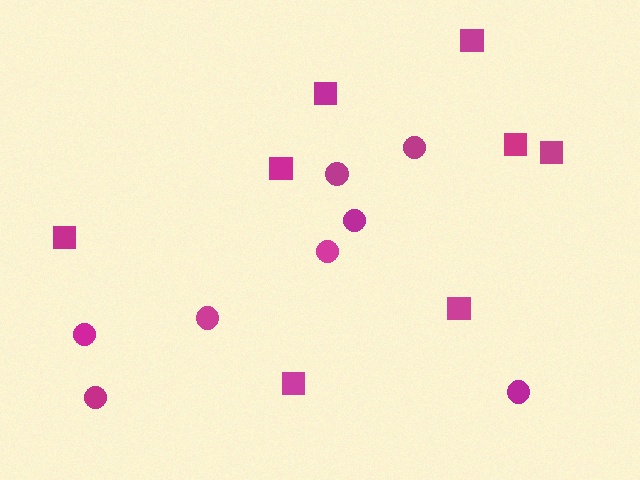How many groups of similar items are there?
There are 2 groups: one group of circles (8) and one group of squares (8).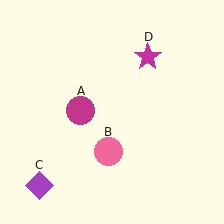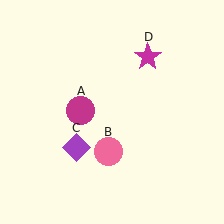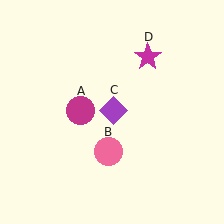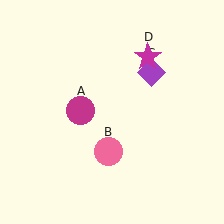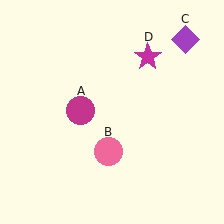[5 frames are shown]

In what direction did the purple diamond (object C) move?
The purple diamond (object C) moved up and to the right.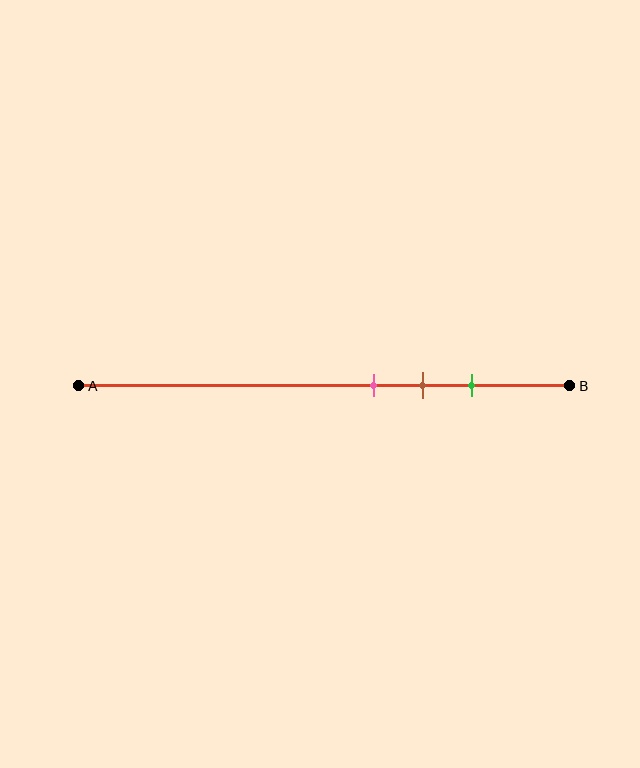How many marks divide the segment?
There are 3 marks dividing the segment.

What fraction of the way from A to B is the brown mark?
The brown mark is approximately 70% (0.7) of the way from A to B.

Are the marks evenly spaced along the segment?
Yes, the marks are approximately evenly spaced.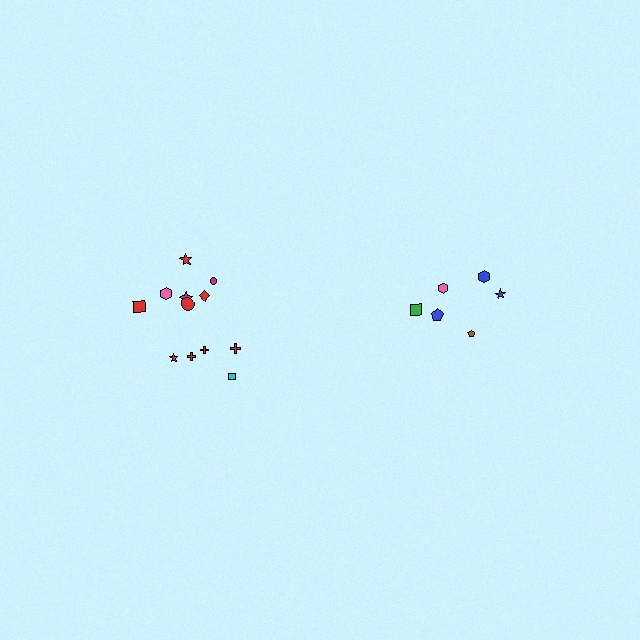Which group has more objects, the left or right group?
The left group.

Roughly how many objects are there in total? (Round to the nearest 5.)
Roughly 20 objects in total.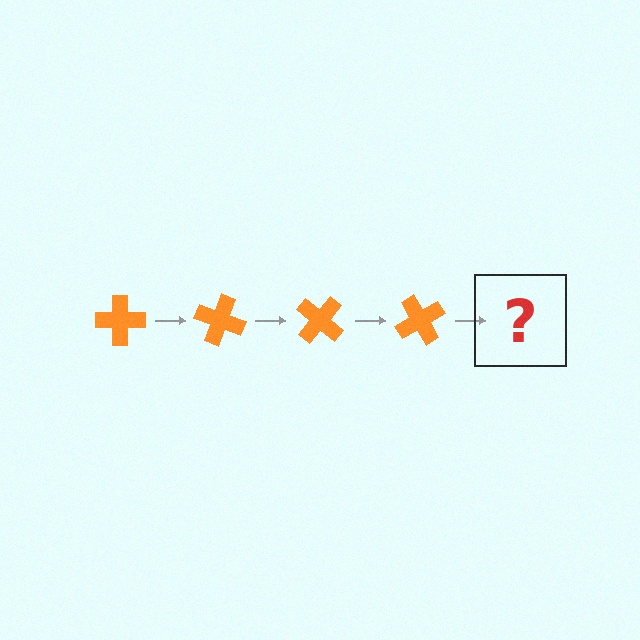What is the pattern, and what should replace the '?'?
The pattern is that the cross rotates 20 degrees each step. The '?' should be an orange cross rotated 80 degrees.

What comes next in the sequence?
The next element should be an orange cross rotated 80 degrees.